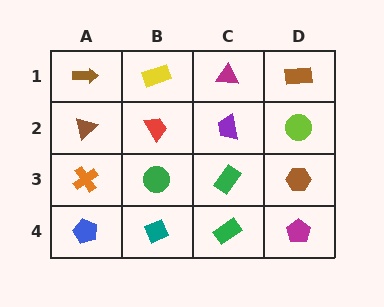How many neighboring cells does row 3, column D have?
3.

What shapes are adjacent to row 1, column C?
A purple trapezoid (row 2, column C), a yellow rectangle (row 1, column B), a brown rectangle (row 1, column D).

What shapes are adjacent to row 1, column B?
A red trapezoid (row 2, column B), a brown arrow (row 1, column A), a magenta triangle (row 1, column C).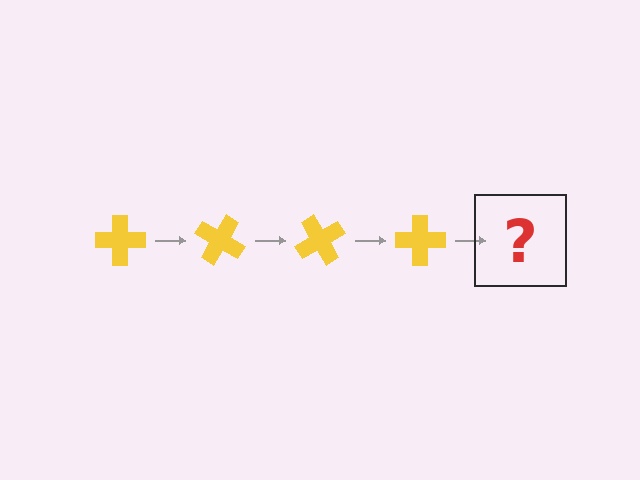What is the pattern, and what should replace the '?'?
The pattern is that the cross rotates 30 degrees each step. The '?' should be a yellow cross rotated 120 degrees.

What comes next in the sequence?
The next element should be a yellow cross rotated 120 degrees.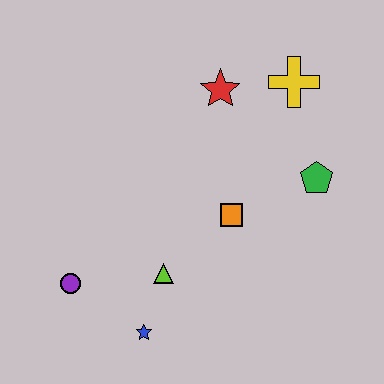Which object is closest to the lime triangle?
The blue star is closest to the lime triangle.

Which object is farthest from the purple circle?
The yellow cross is farthest from the purple circle.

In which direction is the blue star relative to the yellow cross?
The blue star is below the yellow cross.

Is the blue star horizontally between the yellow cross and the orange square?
No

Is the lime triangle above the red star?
No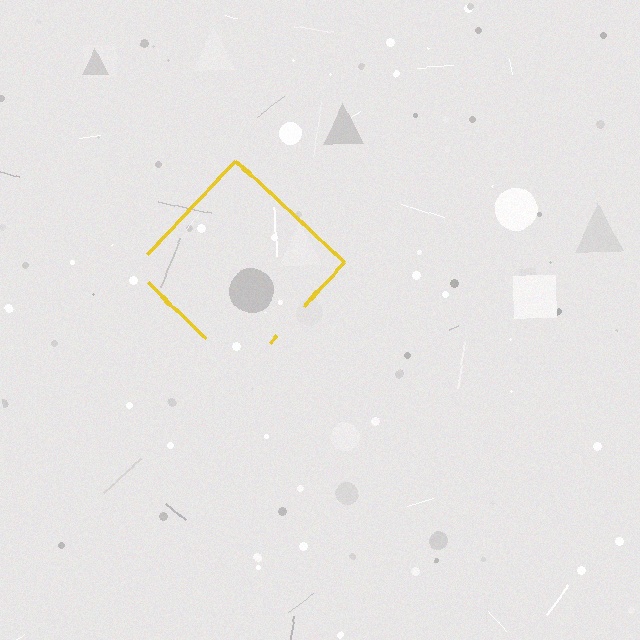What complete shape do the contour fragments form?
The contour fragments form a diamond.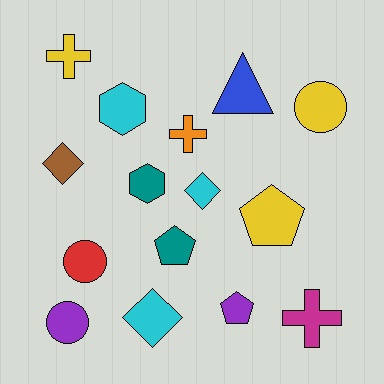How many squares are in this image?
There are no squares.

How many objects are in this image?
There are 15 objects.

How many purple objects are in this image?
There are 2 purple objects.